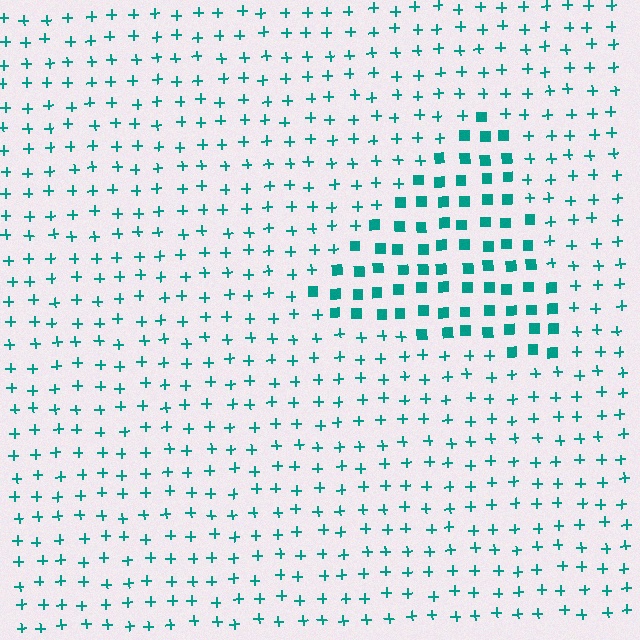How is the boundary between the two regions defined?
The boundary is defined by a change in element shape: squares inside vs. plus signs outside. All elements share the same color and spacing.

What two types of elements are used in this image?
The image uses squares inside the triangle region and plus signs outside it.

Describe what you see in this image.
The image is filled with small teal elements arranged in a uniform grid. A triangle-shaped region contains squares, while the surrounding area contains plus signs. The boundary is defined purely by the change in element shape.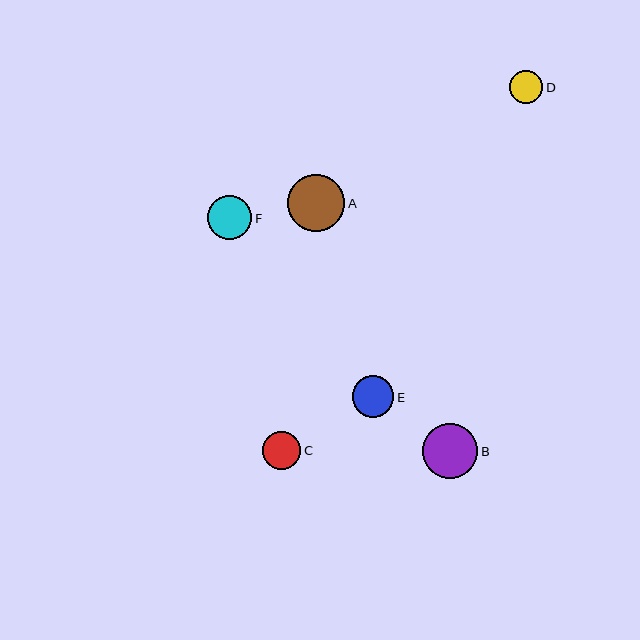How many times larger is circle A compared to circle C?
Circle A is approximately 1.5 times the size of circle C.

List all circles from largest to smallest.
From largest to smallest: A, B, F, E, C, D.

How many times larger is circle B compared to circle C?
Circle B is approximately 1.4 times the size of circle C.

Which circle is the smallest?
Circle D is the smallest with a size of approximately 33 pixels.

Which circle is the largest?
Circle A is the largest with a size of approximately 57 pixels.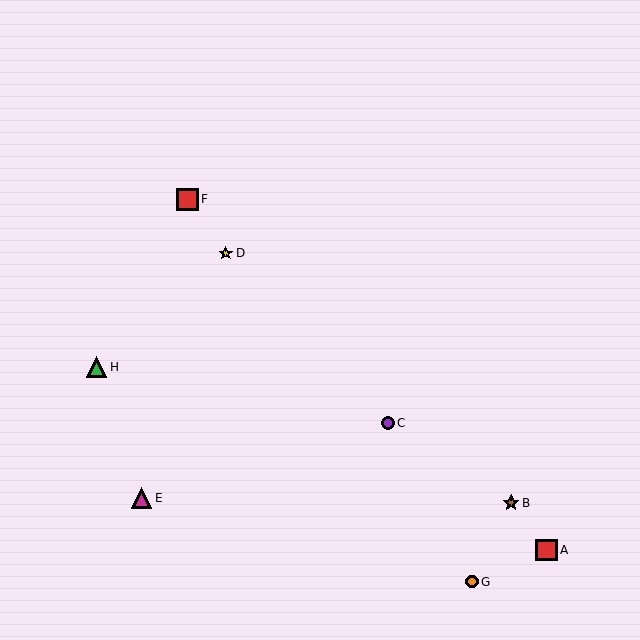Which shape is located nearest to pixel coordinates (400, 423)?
The purple circle (labeled C) at (388, 423) is nearest to that location.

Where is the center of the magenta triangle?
The center of the magenta triangle is at (142, 498).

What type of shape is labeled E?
Shape E is a magenta triangle.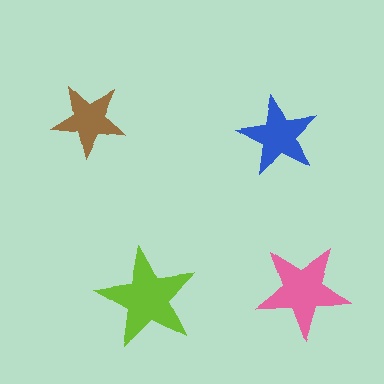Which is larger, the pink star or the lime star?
The lime one.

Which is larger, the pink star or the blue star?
The pink one.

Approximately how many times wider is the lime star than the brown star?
About 1.5 times wider.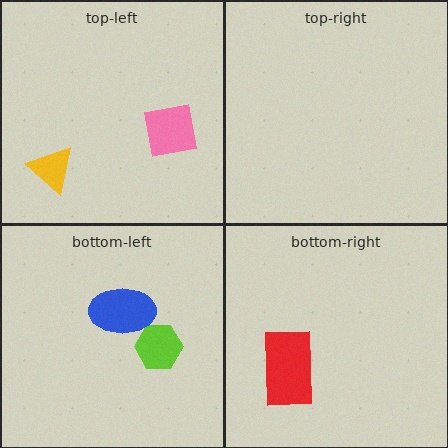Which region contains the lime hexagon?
The bottom-left region.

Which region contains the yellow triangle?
The top-left region.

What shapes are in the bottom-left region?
The lime hexagon, the blue ellipse.